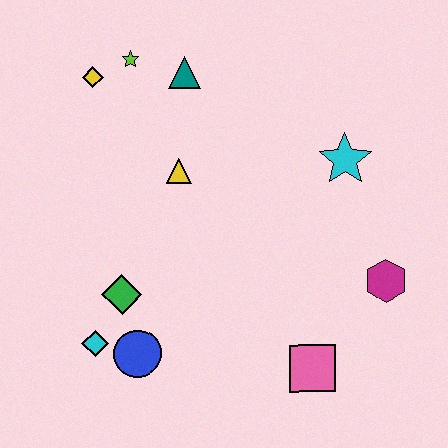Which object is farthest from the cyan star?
The cyan diamond is farthest from the cyan star.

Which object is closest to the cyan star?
The magenta hexagon is closest to the cyan star.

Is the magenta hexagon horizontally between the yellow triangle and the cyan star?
No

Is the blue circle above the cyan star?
No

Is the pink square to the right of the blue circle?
Yes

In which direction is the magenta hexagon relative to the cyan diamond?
The magenta hexagon is to the right of the cyan diamond.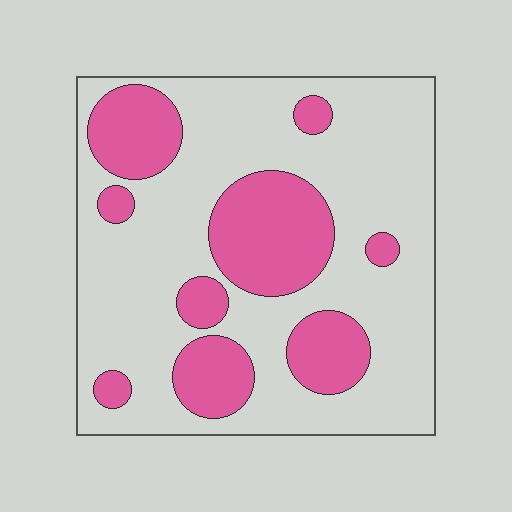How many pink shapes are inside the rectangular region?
9.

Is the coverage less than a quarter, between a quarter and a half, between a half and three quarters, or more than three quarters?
Between a quarter and a half.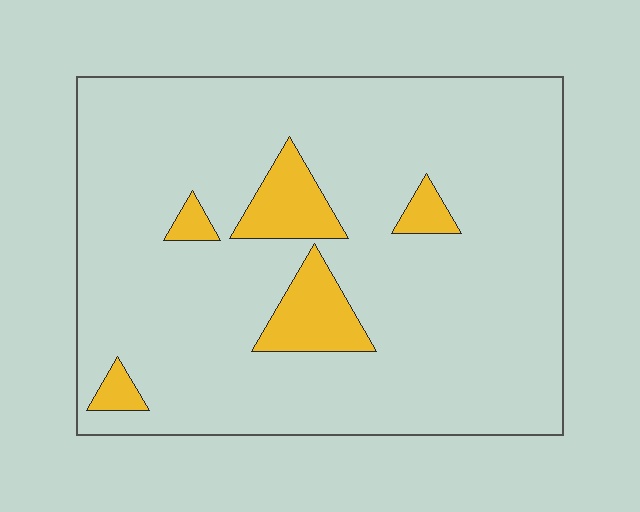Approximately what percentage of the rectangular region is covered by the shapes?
Approximately 10%.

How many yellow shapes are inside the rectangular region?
5.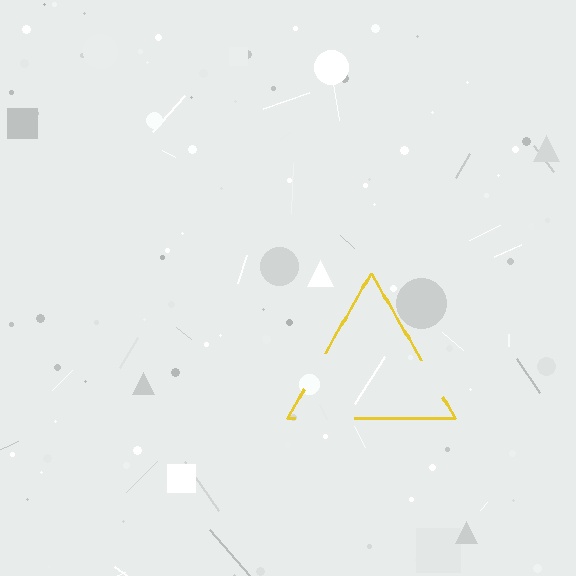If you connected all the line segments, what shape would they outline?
They would outline a triangle.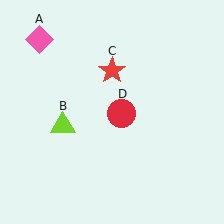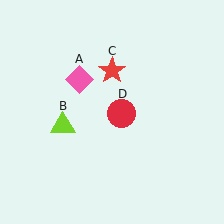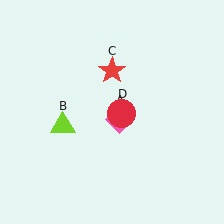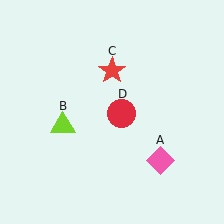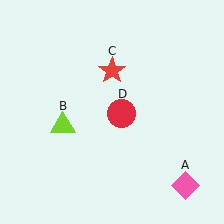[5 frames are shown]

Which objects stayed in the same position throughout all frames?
Lime triangle (object B) and red star (object C) and red circle (object D) remained stationary.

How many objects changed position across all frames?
1 object changed position: pink diamond (object A).